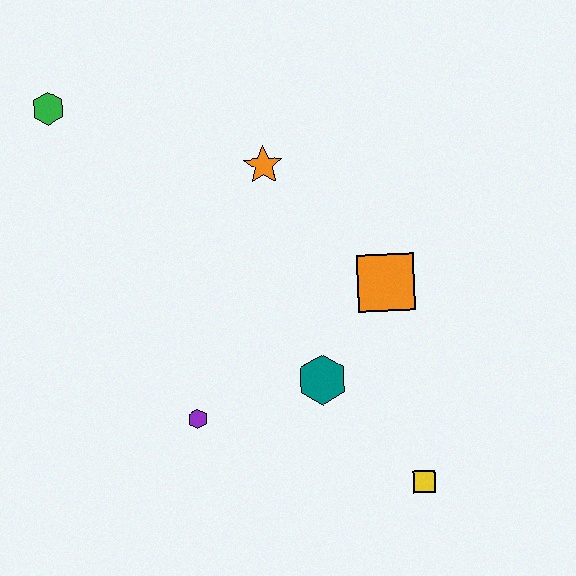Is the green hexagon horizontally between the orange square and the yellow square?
No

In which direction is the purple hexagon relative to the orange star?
The purple hexagon is below the orange star.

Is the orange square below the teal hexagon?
No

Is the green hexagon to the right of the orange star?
No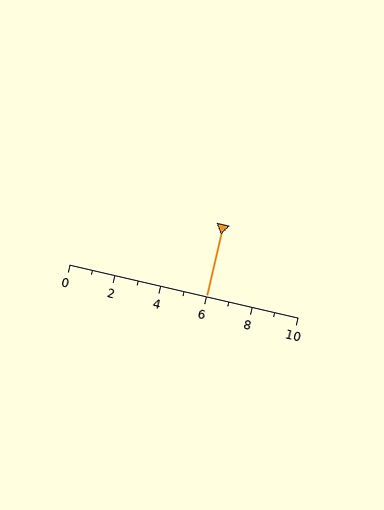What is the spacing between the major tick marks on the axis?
The major ticks are spaced 2 apart.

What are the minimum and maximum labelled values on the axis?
The axis runs from 0 to 10.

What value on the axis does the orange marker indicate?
The marker indicates approximately 6.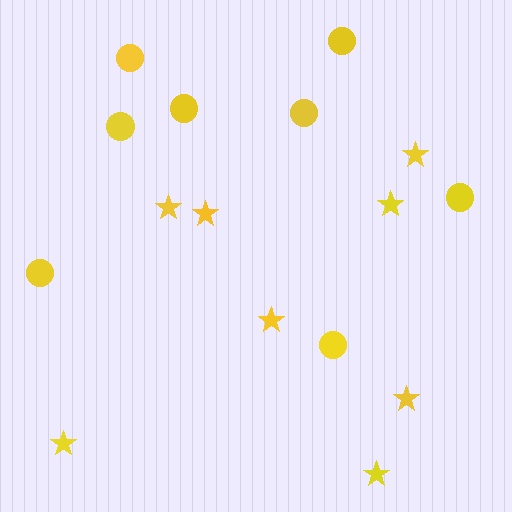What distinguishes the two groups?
There are 2 groups: one group of stars (8) and one group of circles (8).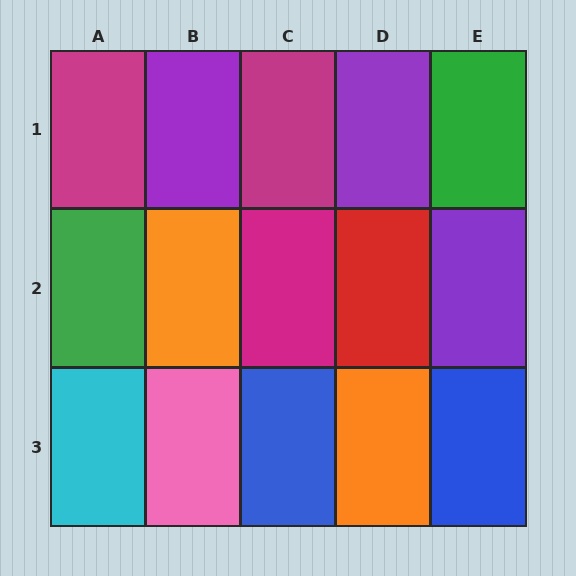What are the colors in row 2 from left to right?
Green, orange, magenta, red, purple.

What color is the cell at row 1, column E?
Green.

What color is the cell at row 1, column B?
Purple.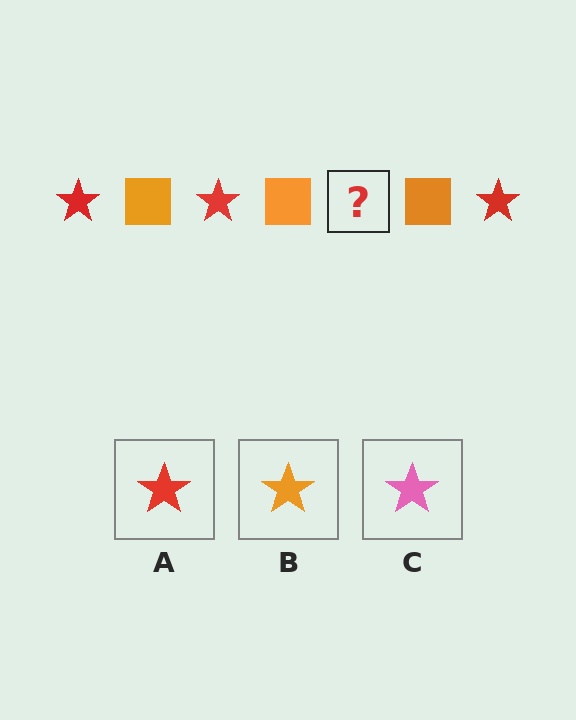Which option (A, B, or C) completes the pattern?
A.